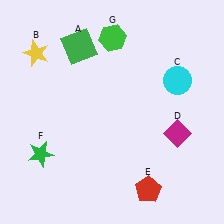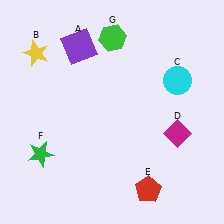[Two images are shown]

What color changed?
The square (A) changed from green in Image 1 to purple in Image 2.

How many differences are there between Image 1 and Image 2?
There is 1 difference between the two images.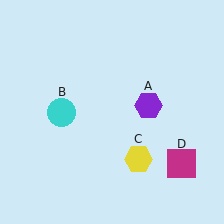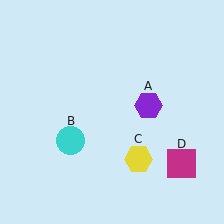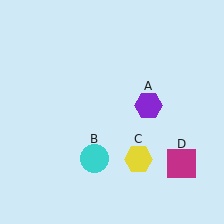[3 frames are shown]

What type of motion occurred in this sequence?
The cyan circle (object B) rotated counterclockwise around the center of the scene.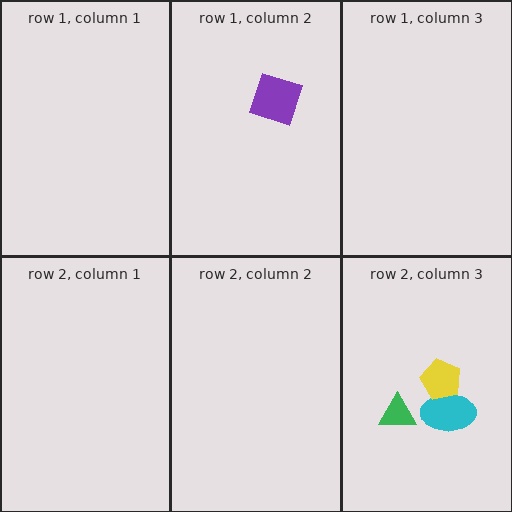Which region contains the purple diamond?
The row 1, column 2 region.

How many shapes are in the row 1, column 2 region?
1.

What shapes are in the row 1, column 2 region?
The purple diamond.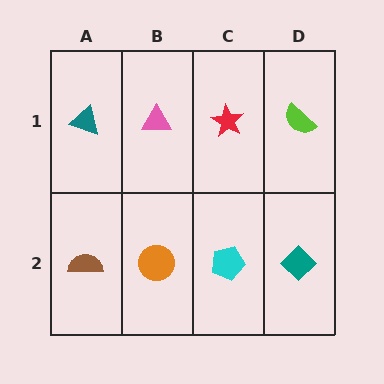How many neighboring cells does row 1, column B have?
3.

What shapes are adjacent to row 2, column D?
A lime semicircle (row 1, column D), a cyan pentagon (row 2, column C).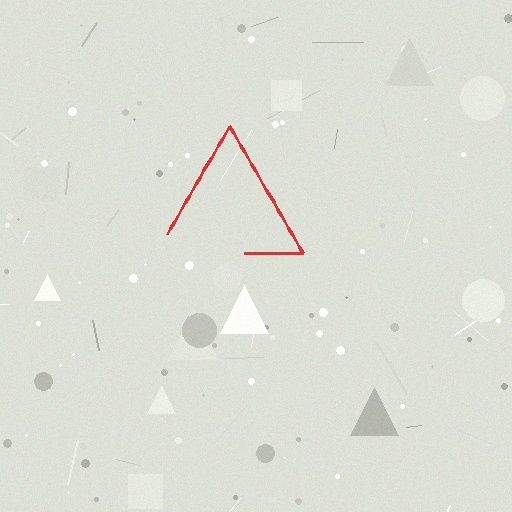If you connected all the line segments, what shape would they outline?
They would outline a triangle.